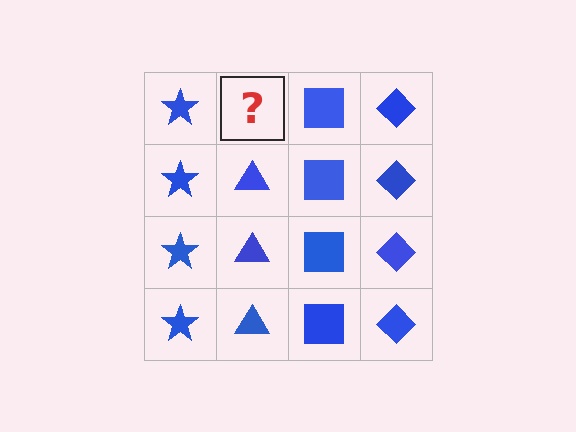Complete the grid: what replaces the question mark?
The question mark should be replaced with a blue triangle.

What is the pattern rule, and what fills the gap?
The rule is that each column has a consistent shape. The gap should be filled with a blue triangle.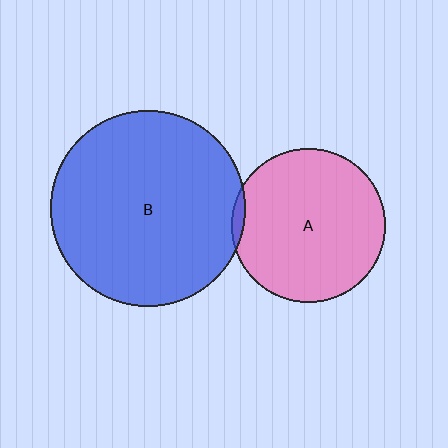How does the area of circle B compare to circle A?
Approximately 1.6 times.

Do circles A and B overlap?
Yes.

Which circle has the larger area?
Circle B (blue).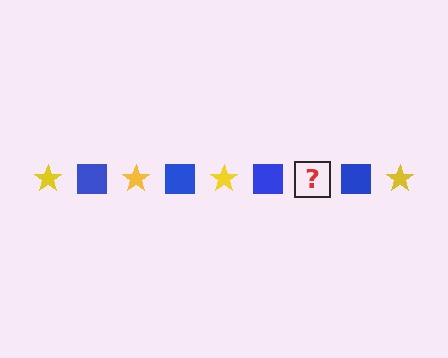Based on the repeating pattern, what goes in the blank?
The blank should be a yellow star.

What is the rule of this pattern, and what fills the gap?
The rule is that the pattern alternates between yellow star and blue square. The gap should be filled with a yellow star.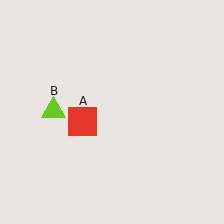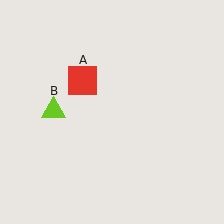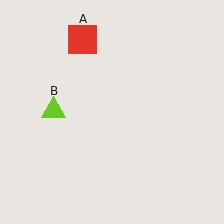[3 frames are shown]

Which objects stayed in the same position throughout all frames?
Lime triangle (object B) remained stationary.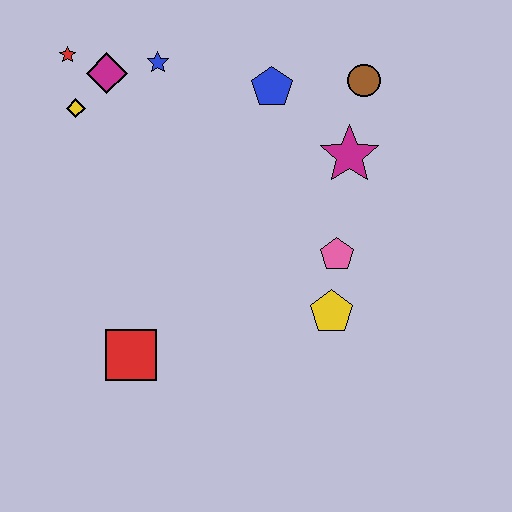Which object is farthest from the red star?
The yellow pentagon is farthest from the red star.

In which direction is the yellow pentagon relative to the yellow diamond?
The yellow pentagon is to the right of the yellow diamond.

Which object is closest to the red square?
The yellow pentagon is closest to the red square.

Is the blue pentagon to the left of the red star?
No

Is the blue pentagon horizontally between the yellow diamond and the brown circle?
Yes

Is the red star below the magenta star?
No